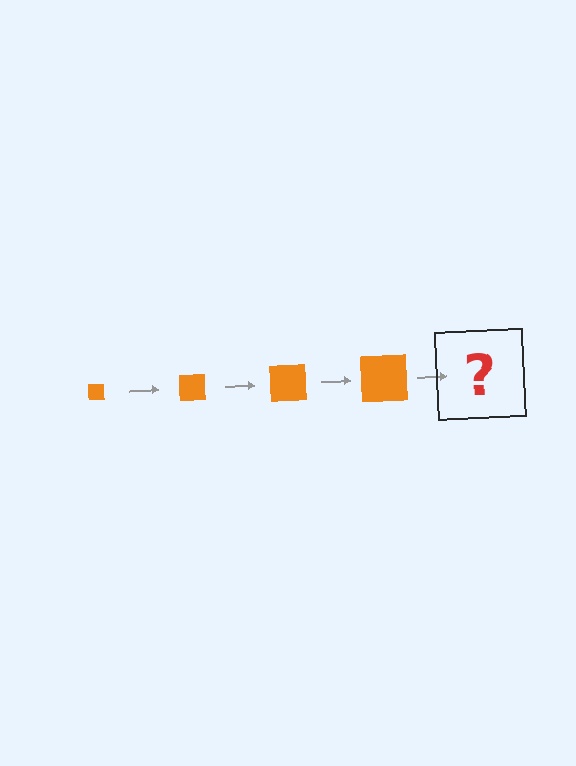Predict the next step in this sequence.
The next step is an orange square, larger than the previous one.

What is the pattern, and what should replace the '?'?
The pattern is that the square gets progressively larger each step. The '?' should be an orange square, larger than the previous one.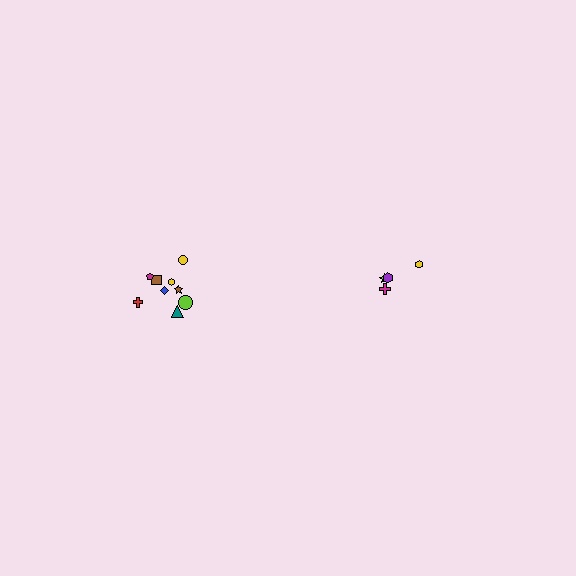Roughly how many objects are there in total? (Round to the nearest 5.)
Roughly 15 objects in total.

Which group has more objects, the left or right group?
The left group.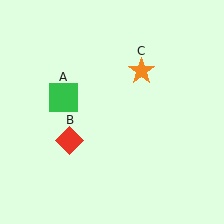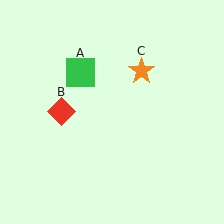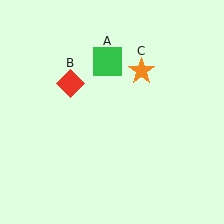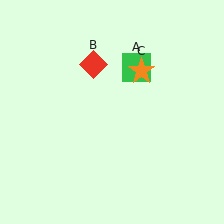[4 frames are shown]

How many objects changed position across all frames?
2 objects changed position: green square (object A), red diamond (object B).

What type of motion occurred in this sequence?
The green square (object A), red diamond (object B) rotated clockwise around the center of the scene.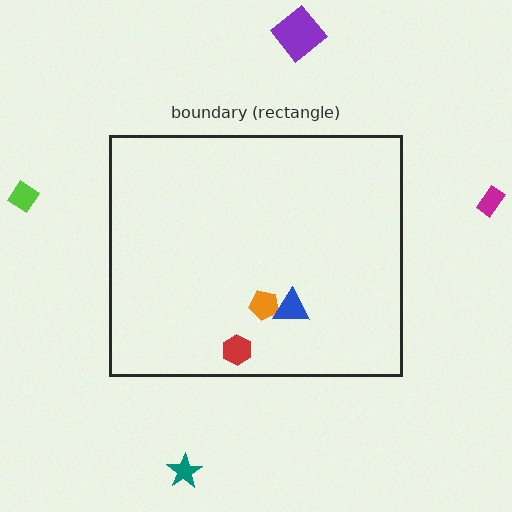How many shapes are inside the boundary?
3 inside, 4 outside.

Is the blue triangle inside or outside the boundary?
Inside.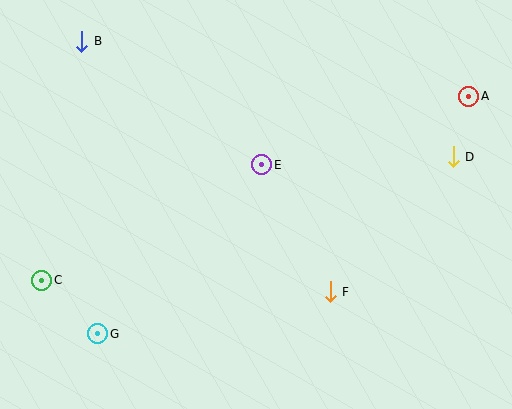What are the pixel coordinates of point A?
Point A is at (469, 96).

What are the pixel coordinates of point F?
Point F is at (330, 292).